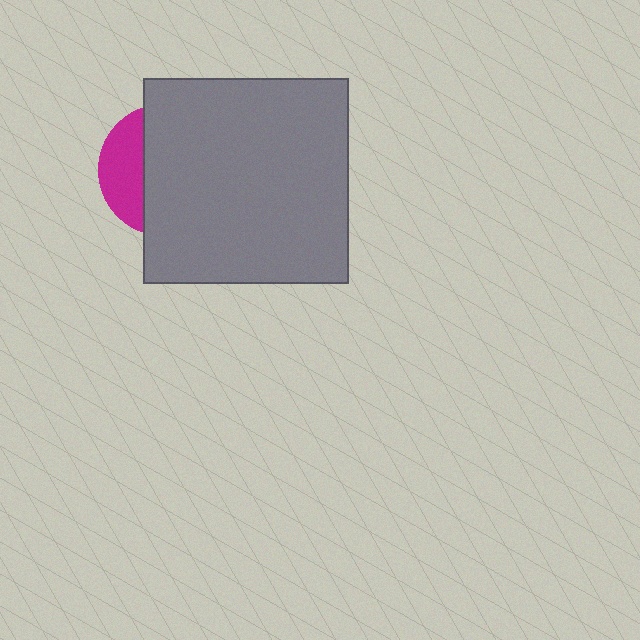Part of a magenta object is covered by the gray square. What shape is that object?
It is a circle.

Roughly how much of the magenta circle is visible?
A small part of it is visible (roughly 31%).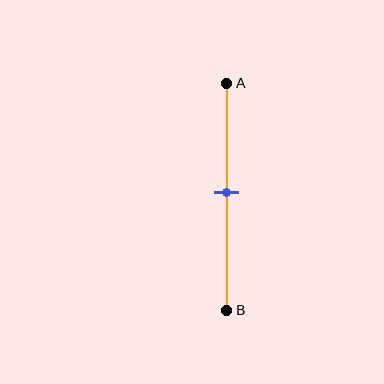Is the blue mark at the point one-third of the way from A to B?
No, the mark is at about 50% from A, not at the 33% one-third point.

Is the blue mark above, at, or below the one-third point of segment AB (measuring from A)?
The blue mark is below the one-third point of segment AB.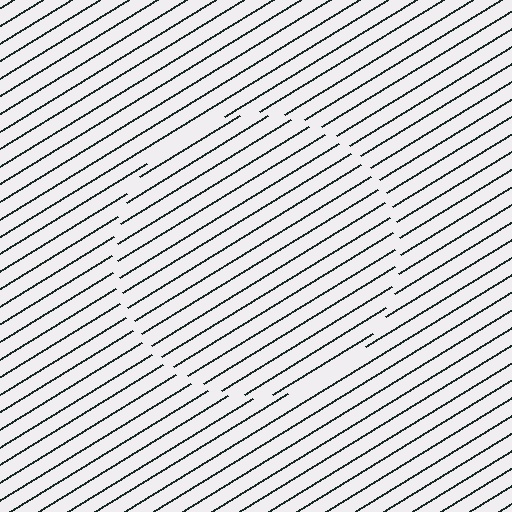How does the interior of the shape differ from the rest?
The interior of the shape contains the same grating, shifted by half a period — the contour is defined by the phase discontinuity where line-ends from the inner and outer gratings abut.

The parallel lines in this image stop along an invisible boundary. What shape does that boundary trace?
An illusory circle. The interior of the shape contains the same grating, shifted by half a period — the contour is defined by the phase discontinuity where line-ends from the inner and outer gratings abut.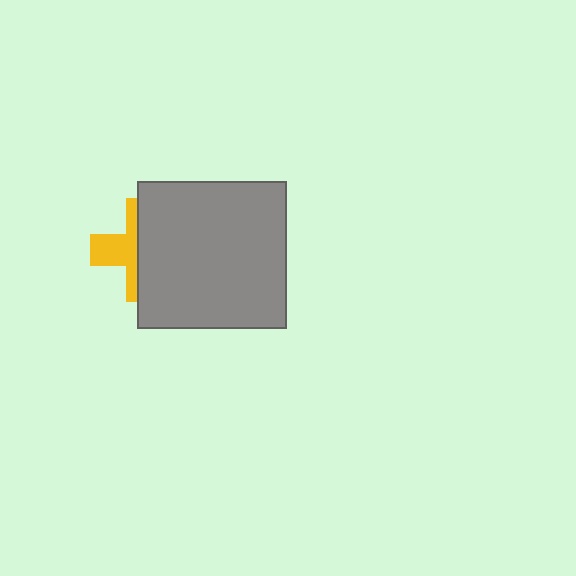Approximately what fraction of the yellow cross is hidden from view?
Roughly 57% of the yellow cross is hidden behind the gray rectangle.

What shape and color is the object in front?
The object in front is a gray rectangle.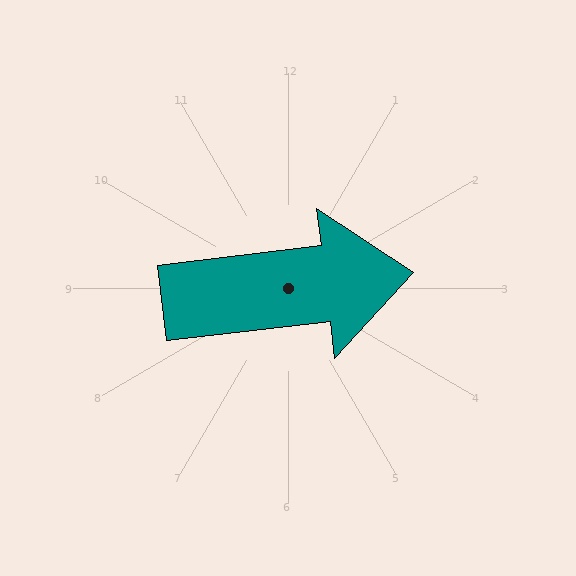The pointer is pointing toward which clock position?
Roughly 3 o'clock.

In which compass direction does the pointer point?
East.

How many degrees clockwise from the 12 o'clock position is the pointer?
Approximately 83 degrees.